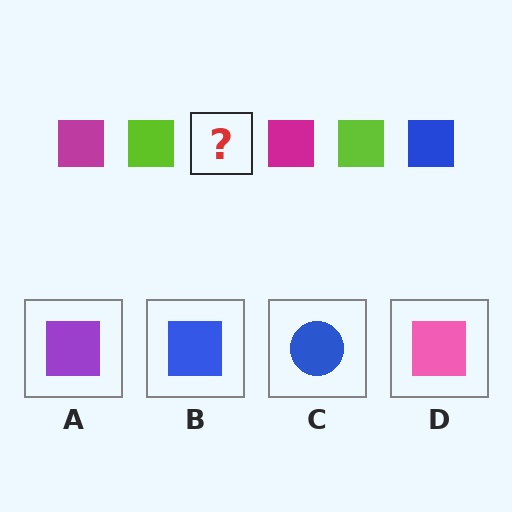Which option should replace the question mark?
Option B.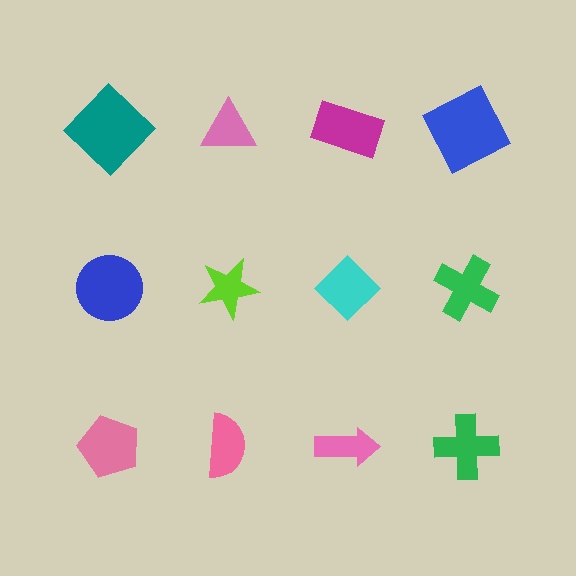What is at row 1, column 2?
A pink triangle.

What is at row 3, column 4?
A green cross.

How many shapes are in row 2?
4 shapes.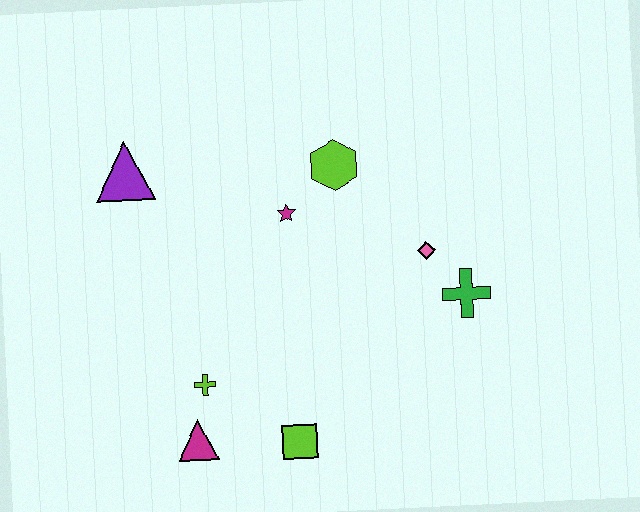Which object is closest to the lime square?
The magenta triangle is closest to the lime square.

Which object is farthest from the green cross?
The purple triangle is farthest from the green cross.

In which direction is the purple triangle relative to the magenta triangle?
The purple triangle is above the magenta triangle.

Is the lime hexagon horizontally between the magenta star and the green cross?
Yes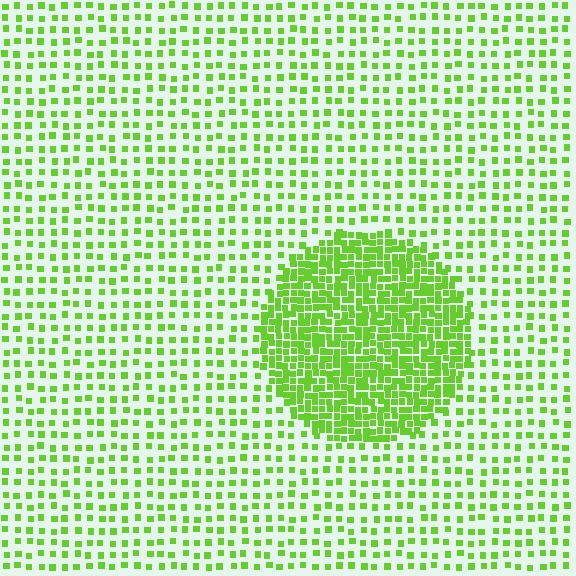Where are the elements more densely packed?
The elements are more densely packed inside the circle boundary.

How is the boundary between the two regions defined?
The boundary is defined by a change in element density (approximately 2.7x ratio). All elements are the same color, size, and shape.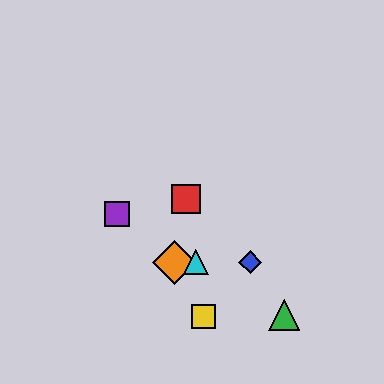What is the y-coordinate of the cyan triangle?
The cyan triangle is at y≈262.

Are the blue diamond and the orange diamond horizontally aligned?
Yes, both are at y≈262.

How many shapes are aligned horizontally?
3 shapes (the blue diamond, the orange diamond, the cyan triangle) are aligned horizontally.